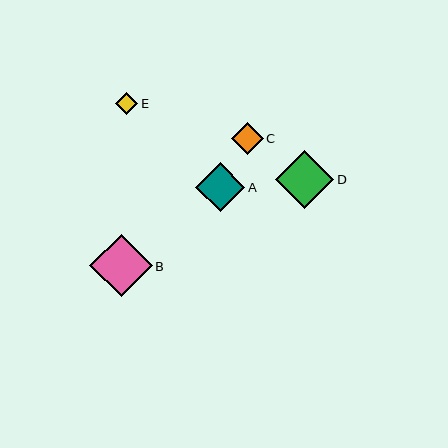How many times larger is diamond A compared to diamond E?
Diamond A is approximately 2.2 times the size of diamond E.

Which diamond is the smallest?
Diamond E is the smallest with a size of approximately 22 pixels.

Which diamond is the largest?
Diamond B is the largest with a size of approximately 62 pixels.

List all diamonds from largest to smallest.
From largest to smallest: B, D, A, C, E.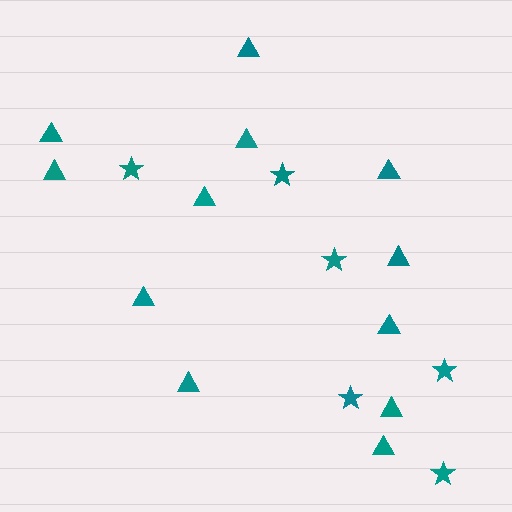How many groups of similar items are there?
There are 2 groups: one group of triangles (12) and one group of stars (6).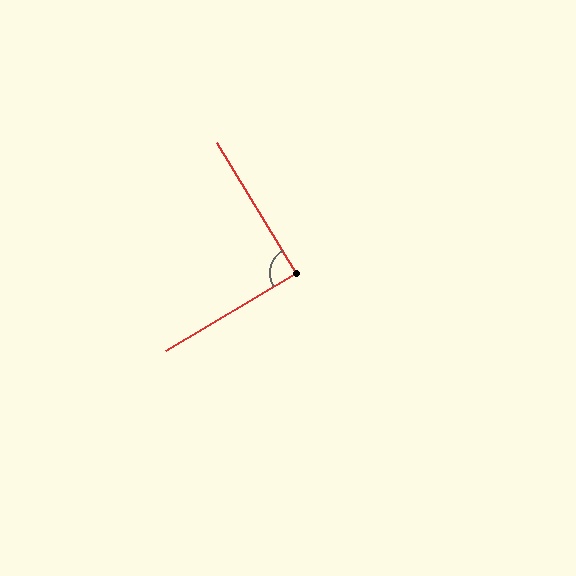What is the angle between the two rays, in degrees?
Approximately 90 degrees.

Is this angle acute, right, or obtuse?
It is approximately a right angle.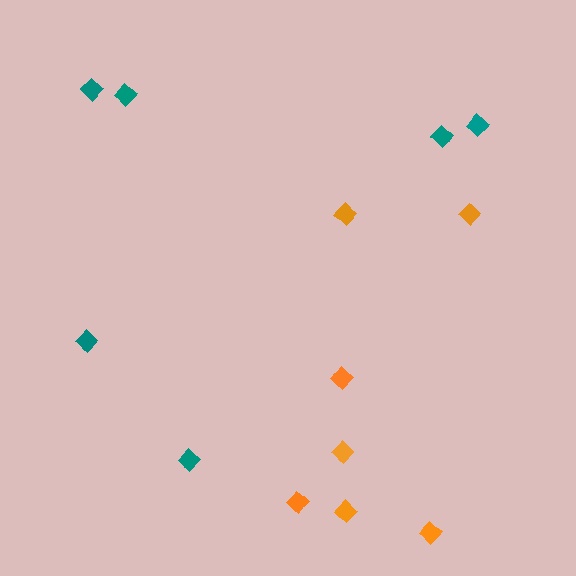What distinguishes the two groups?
There are 2 groups: one group of teal diamonds (6) and one group of orange diamonds (7).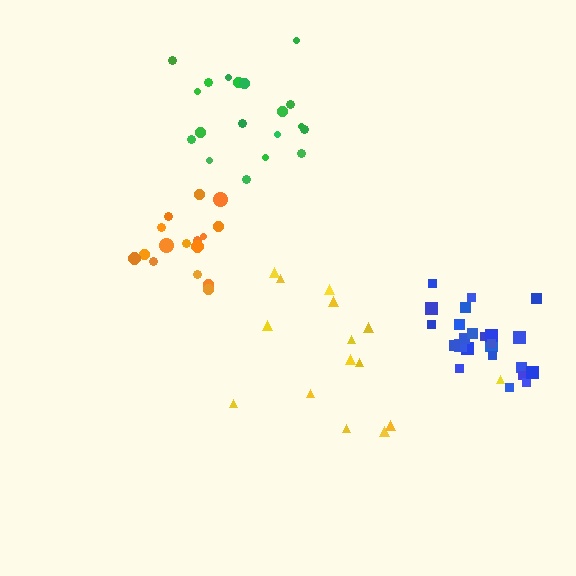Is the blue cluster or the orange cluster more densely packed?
Blue.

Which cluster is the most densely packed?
Blue.